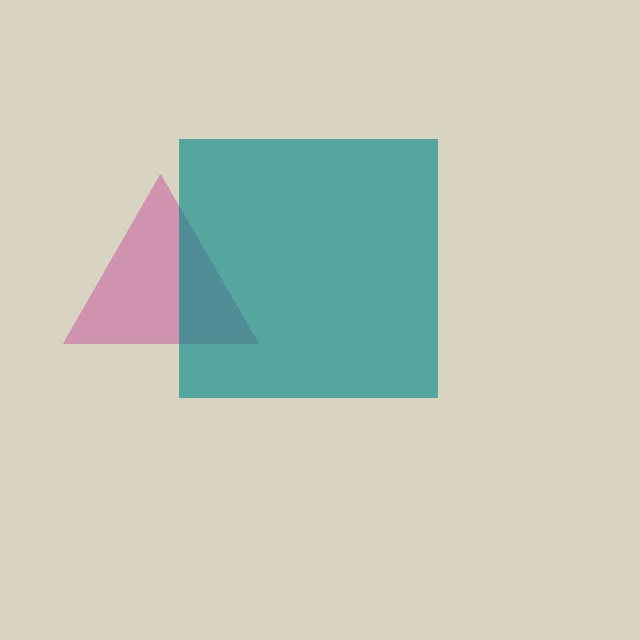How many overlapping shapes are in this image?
There are 2 overlapping shapes in the image.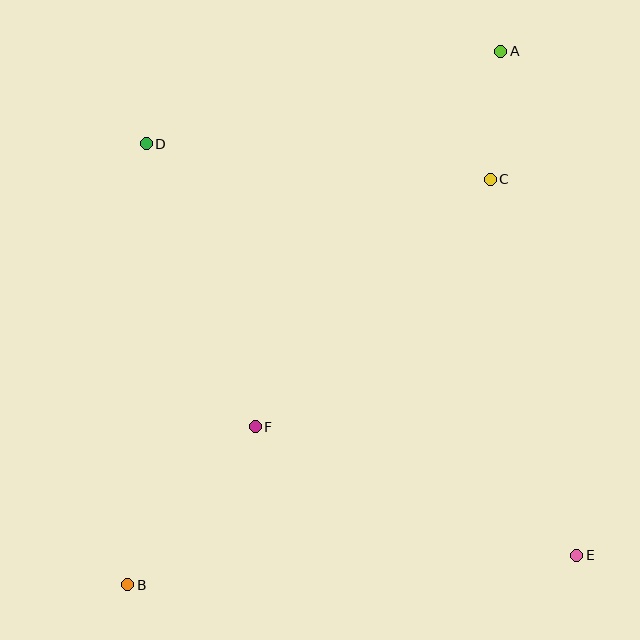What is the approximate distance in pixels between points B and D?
The distance between B and D is approximately 442 pixels.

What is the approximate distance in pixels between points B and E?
The distance between B and E is approximately 450 pixels.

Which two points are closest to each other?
Points A and C are closest to each other.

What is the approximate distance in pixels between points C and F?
The distance between C and F is approximately 341 pixels.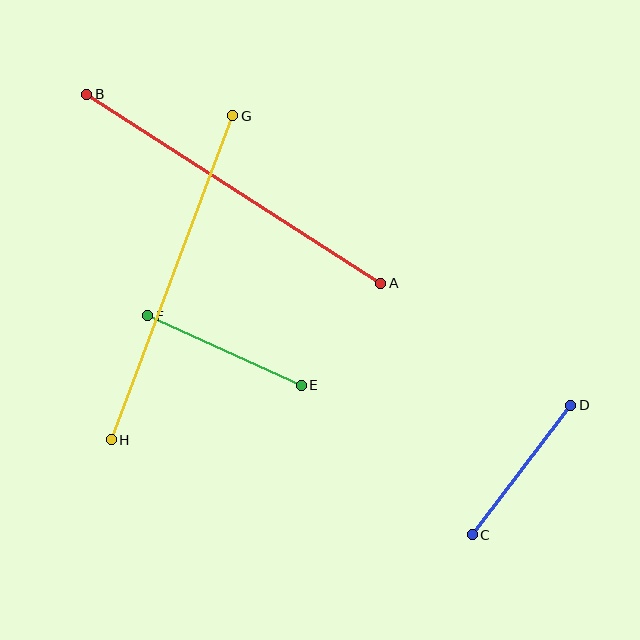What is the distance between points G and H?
The distance is approximately 346 pixels.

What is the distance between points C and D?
The distance is approximately 163 pixels.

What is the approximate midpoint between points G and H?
The midpoint is at approximately (172, 278) pixels.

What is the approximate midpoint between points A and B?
The midpoint is at approximately (234, 189) pixels.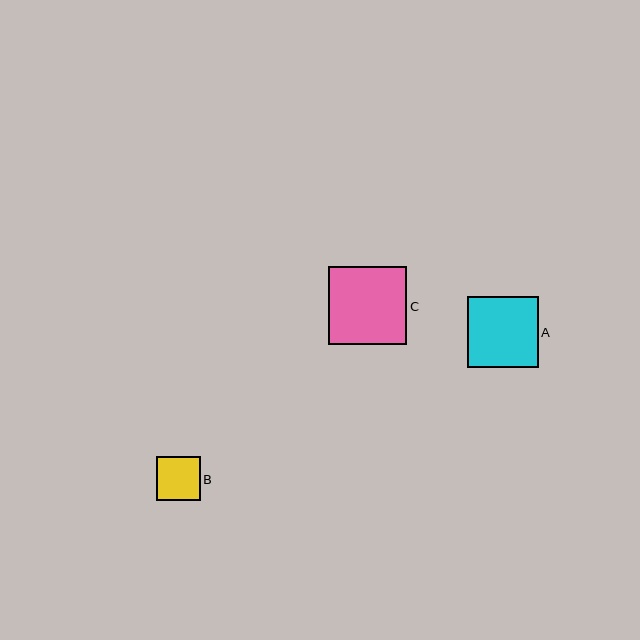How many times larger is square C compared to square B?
Square C is approximately 1.8 times the size of square B.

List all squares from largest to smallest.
From largest to smallest: C, A, B.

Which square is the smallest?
Square B is the smallest with a size of approximately 44 pixels.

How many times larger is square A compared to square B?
Square A is approximately 1.6 times the size of square B.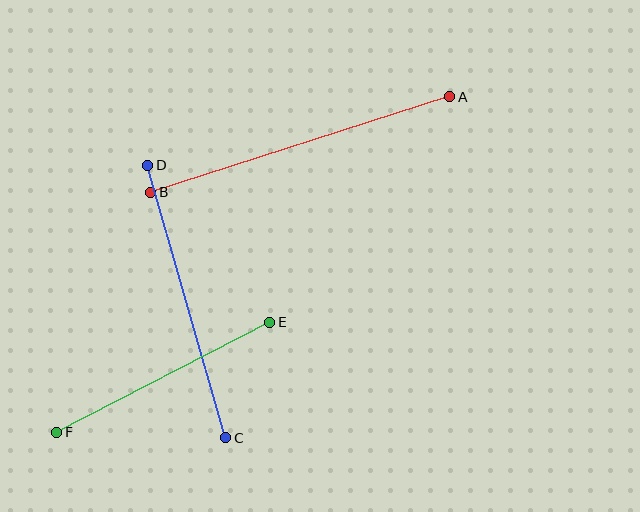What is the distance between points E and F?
The distance is approximately 240 pixels.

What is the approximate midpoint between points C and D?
The midpoint is at approximately (187, 302) pixels.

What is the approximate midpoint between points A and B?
The midpoint is at approximately (300, 144) pixels.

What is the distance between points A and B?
The distance is approximately 314 pixels.